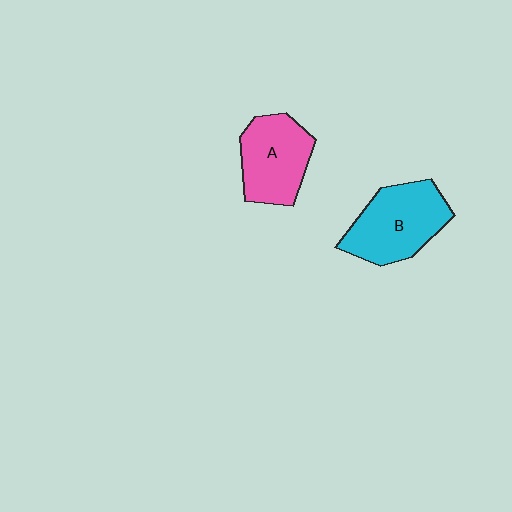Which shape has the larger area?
Shape B (cyan).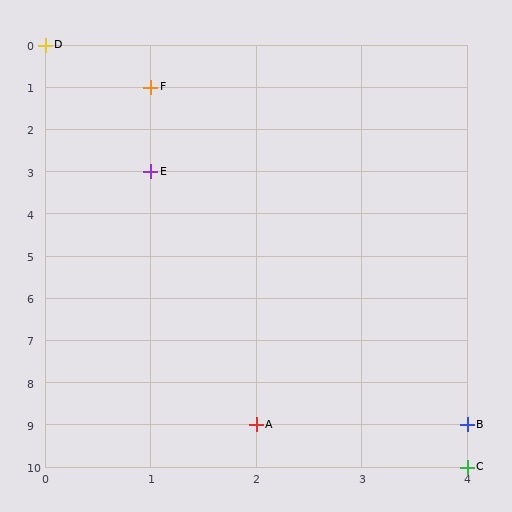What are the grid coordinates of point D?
Point D is at grid coordinates (0, 0).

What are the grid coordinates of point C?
Point C is at grid coordinates (4, 10).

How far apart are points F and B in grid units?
Points F and B are 3 columns and 8 rows apart (about 8.5 grid units diagonally).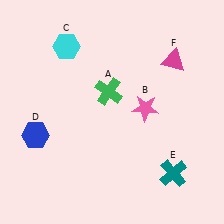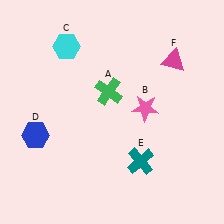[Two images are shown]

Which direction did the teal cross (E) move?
The teal cross (E) moved left.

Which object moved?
The teal cross (E) moved left.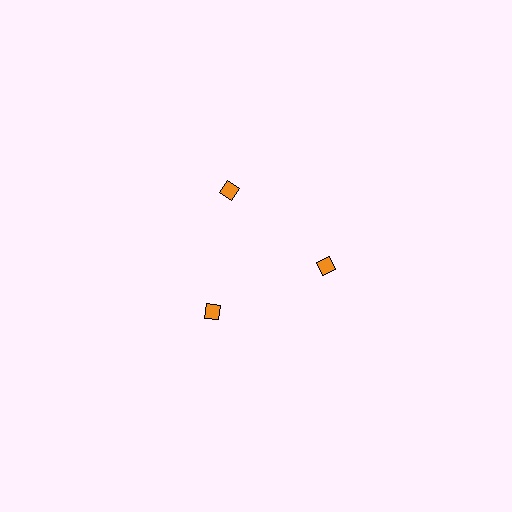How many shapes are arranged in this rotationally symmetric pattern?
There are 3 shapes, arranged in 3 groups of 1.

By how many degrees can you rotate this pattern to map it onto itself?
The pattern maps onto itself every 120 degrees of rotation.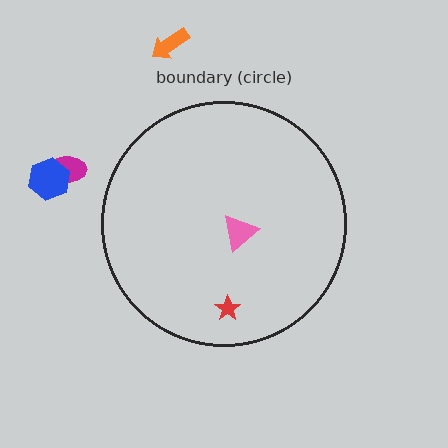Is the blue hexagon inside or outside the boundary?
Outside.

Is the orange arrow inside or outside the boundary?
Outside.